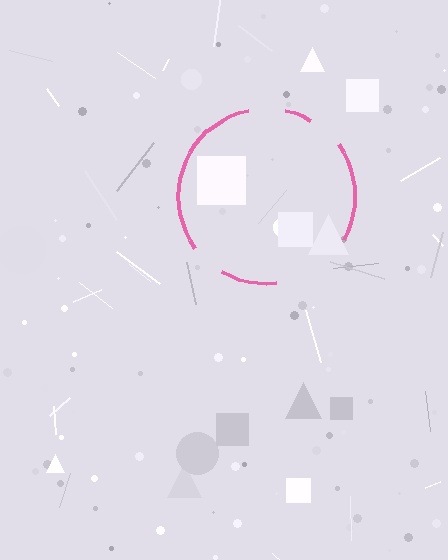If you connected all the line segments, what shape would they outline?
They would outline a circle.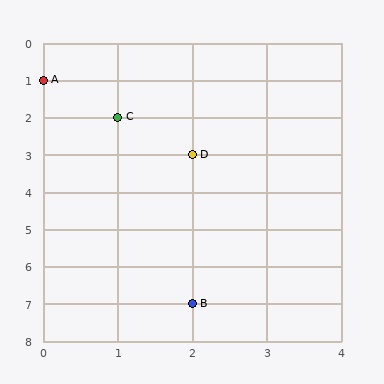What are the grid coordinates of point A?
Point A is at grid coordinates (0, 1).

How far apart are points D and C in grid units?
Points D and C are 1 column and 1 row apart (about 1.4 grid units diagonally).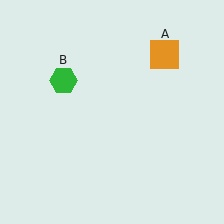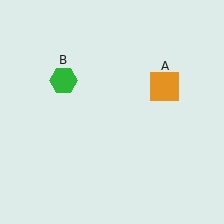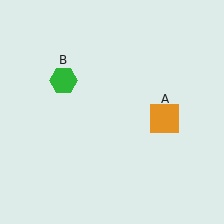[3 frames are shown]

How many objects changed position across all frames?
1 object changed position: orange square (object A).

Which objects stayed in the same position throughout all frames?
Green hexagon (object B) remained stationary.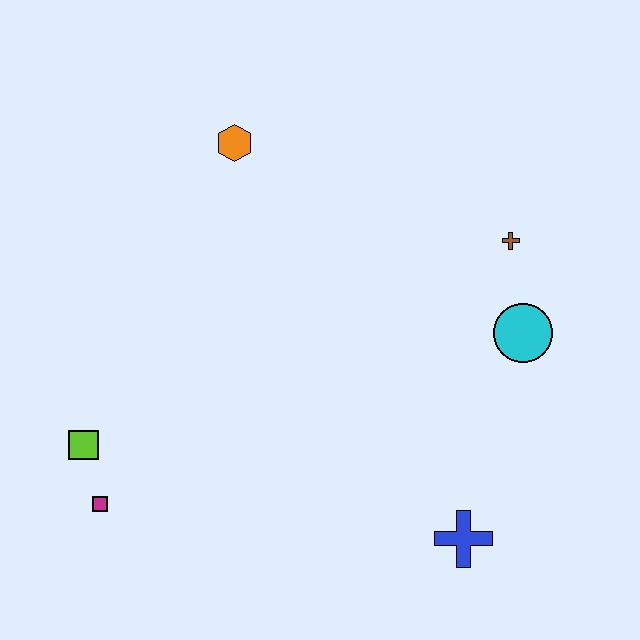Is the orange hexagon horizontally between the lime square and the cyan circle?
Yes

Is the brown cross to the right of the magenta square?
Yes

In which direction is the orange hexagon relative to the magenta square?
The orange hexagon is above the magenta square.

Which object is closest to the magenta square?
The lime square is closest to the magenta square.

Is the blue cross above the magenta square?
No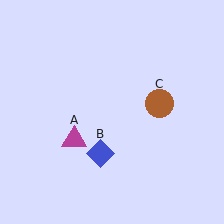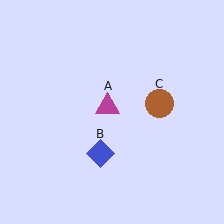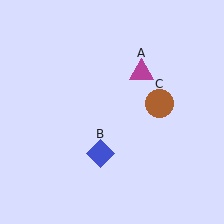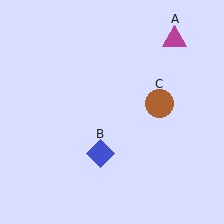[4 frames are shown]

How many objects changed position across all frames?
1 object changed position: magenta triangle (object A).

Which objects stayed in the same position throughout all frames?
Blue diamond (object B) and brown circle (object C) remained stationary.